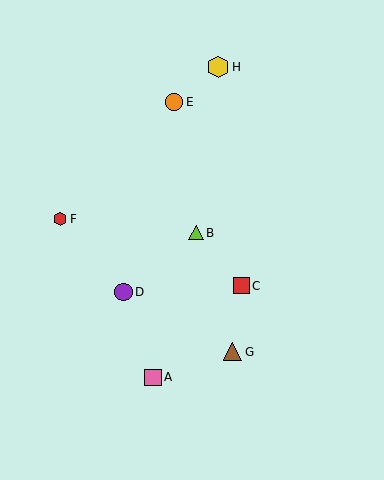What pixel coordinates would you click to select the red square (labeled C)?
Click at (242, 286) to select the red square C.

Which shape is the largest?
The yellow hexagon (labeled H) is the largest.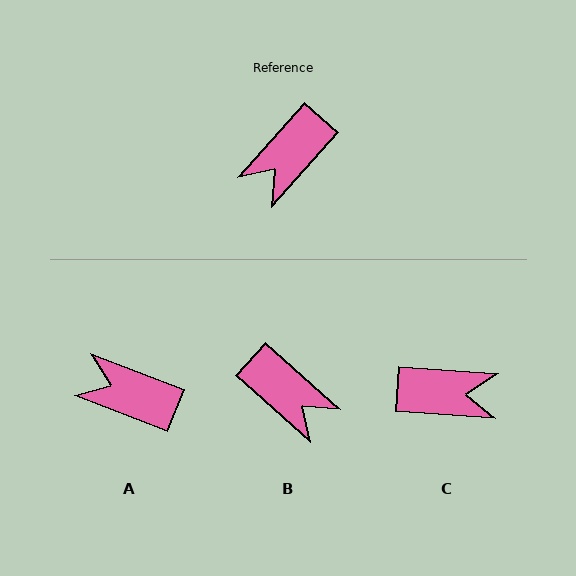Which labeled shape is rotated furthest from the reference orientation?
C, about 128 degrees away.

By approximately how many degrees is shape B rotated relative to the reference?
Approximately 89 degrees counter-clockwise.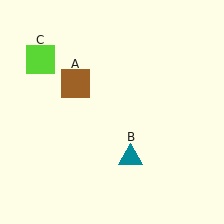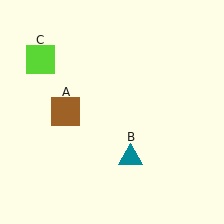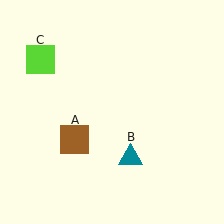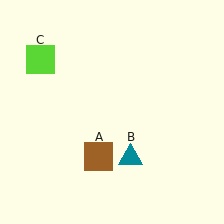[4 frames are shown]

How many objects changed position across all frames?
1 object changed position: brown square (object A).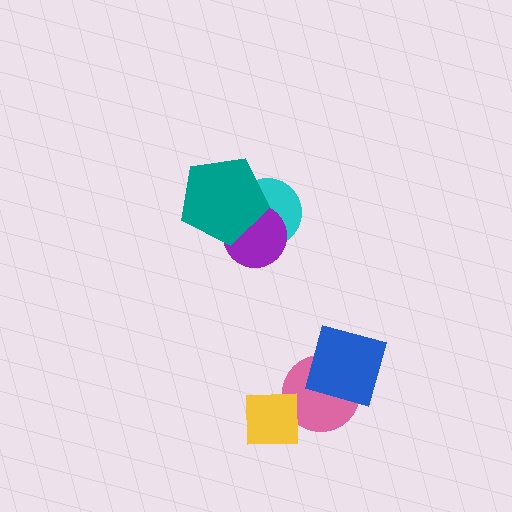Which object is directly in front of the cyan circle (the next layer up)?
The purple circle is directly in front of the cyan circle.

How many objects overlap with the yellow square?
1 object overlaps with the yellow square.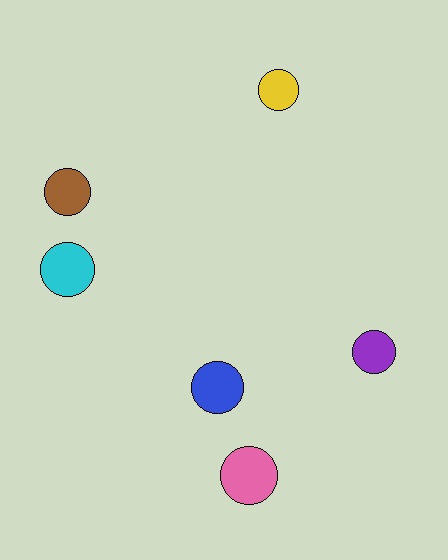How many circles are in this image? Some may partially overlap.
There are 6 circles.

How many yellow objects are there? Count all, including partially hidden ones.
There is 1 yellow object.